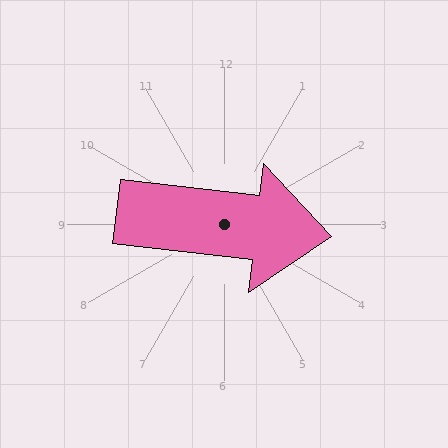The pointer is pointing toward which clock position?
Roughly 3 o'clock.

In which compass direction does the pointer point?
East.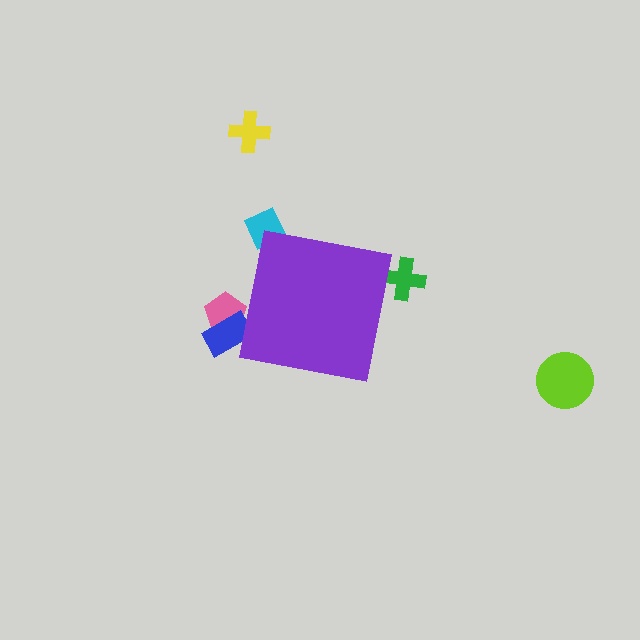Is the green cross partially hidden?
Yes, the green cross is partially hidden behind the purple square.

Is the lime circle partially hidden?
No, the lime circle is fully visible.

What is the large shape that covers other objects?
A purple square.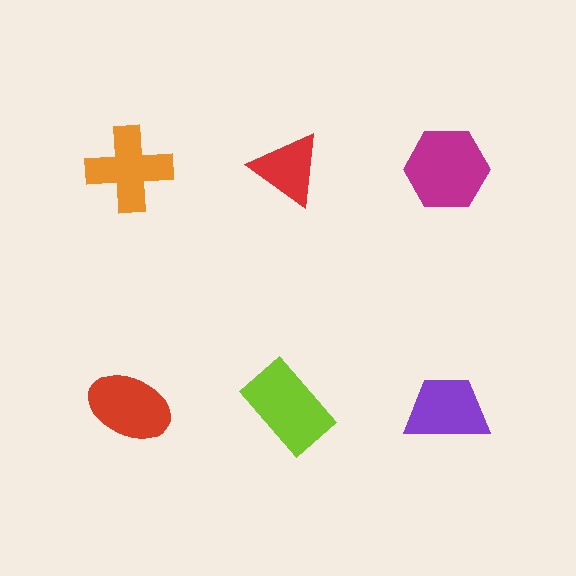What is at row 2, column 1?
A red ellipse.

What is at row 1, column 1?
An orange cross.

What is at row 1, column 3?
A magenta hexagon.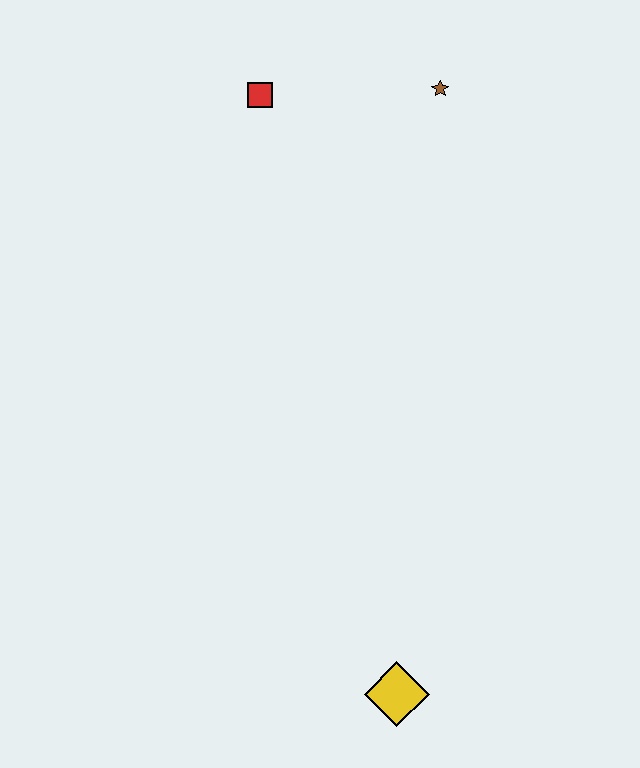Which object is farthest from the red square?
The yellow diamond is farthest from the red square.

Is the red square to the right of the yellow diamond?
No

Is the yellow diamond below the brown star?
Yes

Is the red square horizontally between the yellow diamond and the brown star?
No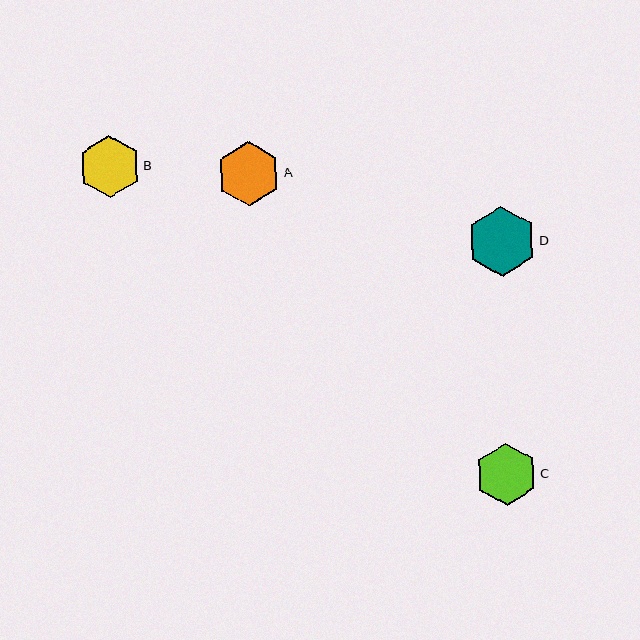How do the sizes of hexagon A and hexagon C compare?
Hexagon A and hexagon C are approximately the same size.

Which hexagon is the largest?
Hexagon D is the largest with a size of approximately 70 pixels.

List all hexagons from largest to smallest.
From largest to smallest: D, A, C, B.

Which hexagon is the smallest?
Hexagon B is the smallest with a size of approximately 62 pixels.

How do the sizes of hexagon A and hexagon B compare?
Hexagon A and hexagon B are approximately the same size.